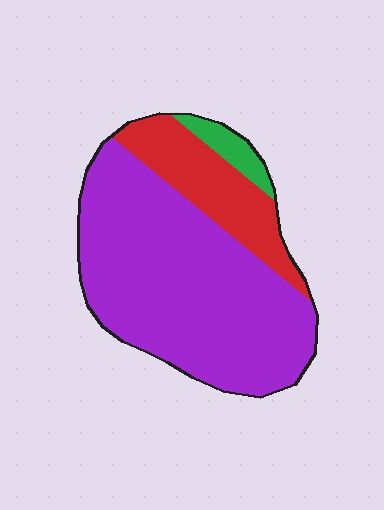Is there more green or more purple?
Purple.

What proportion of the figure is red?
Red covers about 20% of the figure.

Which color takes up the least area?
Green, at roughly 5%.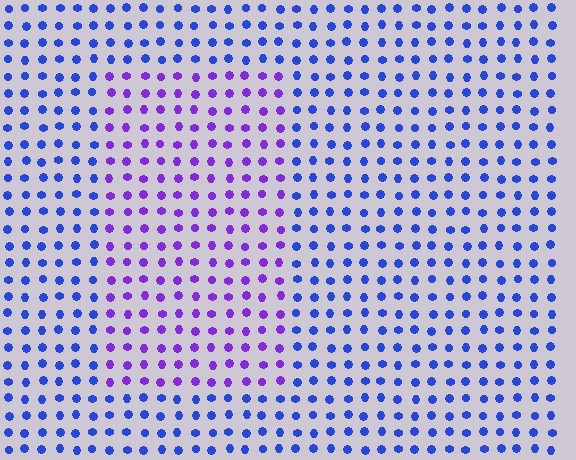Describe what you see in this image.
The image is filled with small blue elements in a uniform arrangement. A rectangle-shaped region is visible where the elements are tinted to a slightly different hue, forming a subtle color boundary.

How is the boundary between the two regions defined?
The boundary is defined purely by a slight shift in hue (about 43 degrees). Spacing, size, and orientation are identical on both sides.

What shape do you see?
I see a rectangle.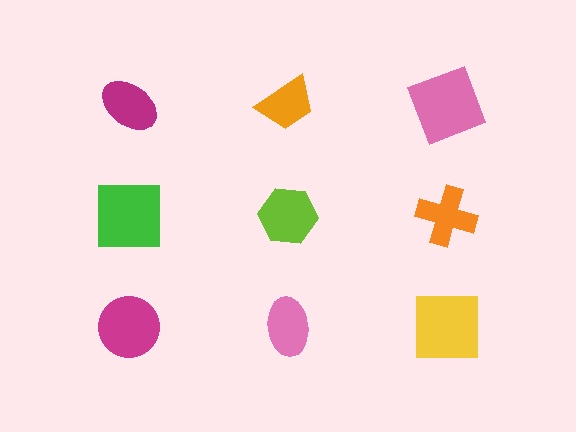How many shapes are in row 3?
3 shapes.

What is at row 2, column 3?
An orange cross.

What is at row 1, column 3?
A pink square.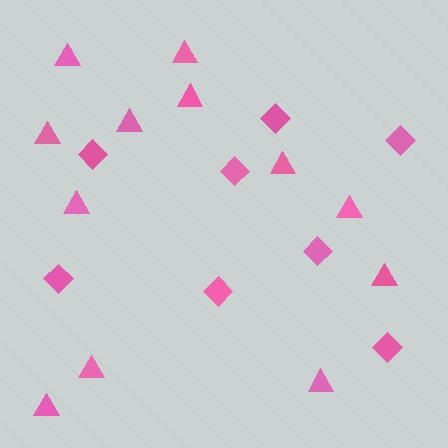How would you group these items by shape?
There are 2 groups: one group of triangles (12) and one group of diamonds (8).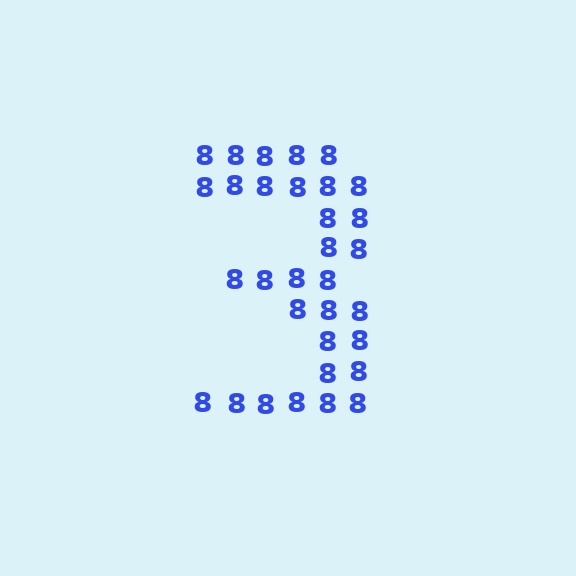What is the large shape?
The large shape is the digit 3.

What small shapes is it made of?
It is made of small digit 8's.